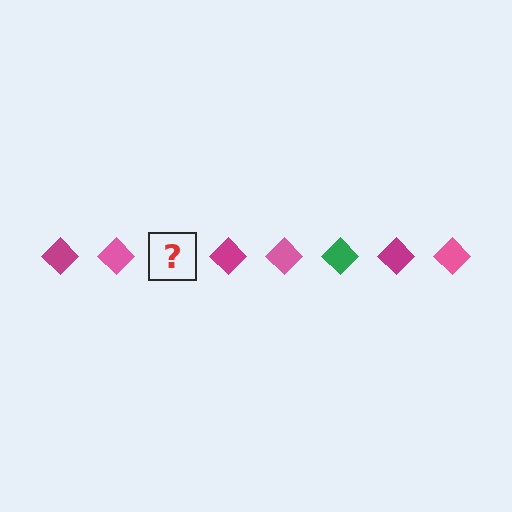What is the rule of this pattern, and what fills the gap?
The rule is that the pattern cycles through magenta, pink, green diamonds. The gap should be filled with a green diamond.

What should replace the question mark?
The question mark should be replaced with a green diamond.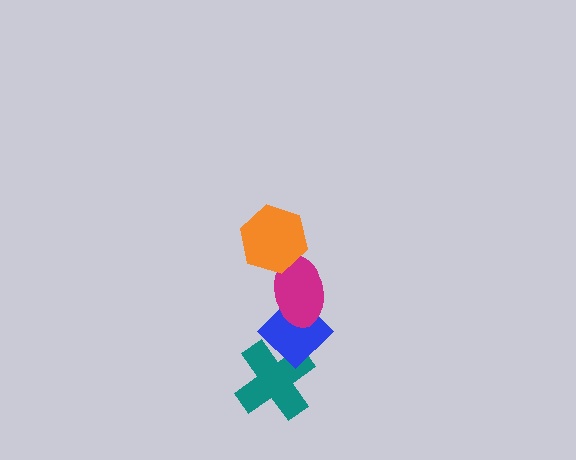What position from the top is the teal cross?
The teal cross is 4th from the top.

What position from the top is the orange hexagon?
The orange hexagon is 1st from the top.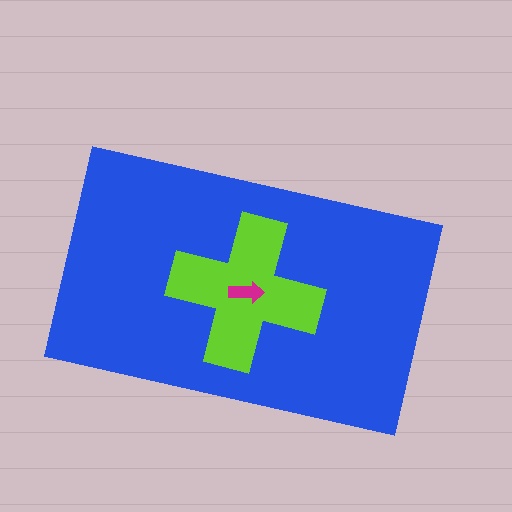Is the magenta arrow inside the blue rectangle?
Yes.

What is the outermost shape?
The blue rectangle.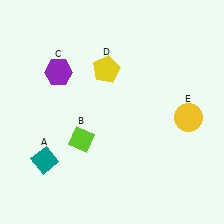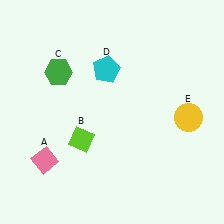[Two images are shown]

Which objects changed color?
A changed from teal to pink. C changed from purple to green. D changed from yellow to cyan.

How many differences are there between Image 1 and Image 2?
There are 3 differences between the two images.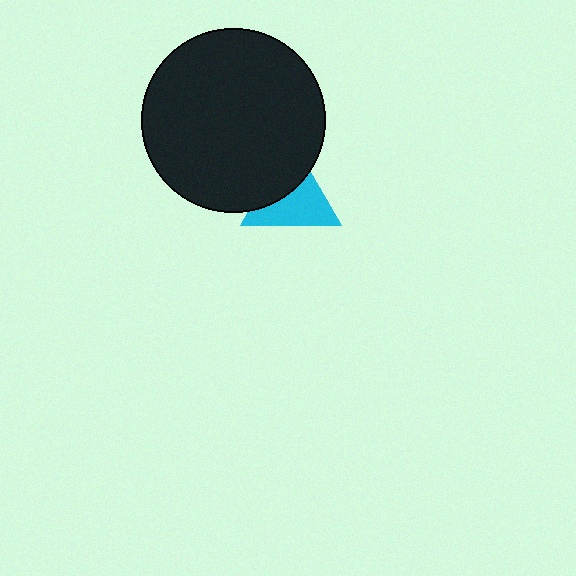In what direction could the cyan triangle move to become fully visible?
The cyan triangle could move toward the lower-right. That would shift it out from behind the black circle entirely.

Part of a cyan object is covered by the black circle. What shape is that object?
It is a triangle.